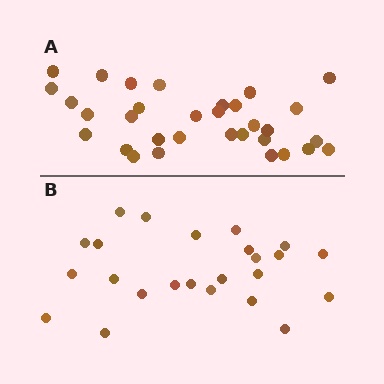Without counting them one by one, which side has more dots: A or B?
Region A (the top region) has more dots.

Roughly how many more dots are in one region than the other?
Region A has roughly 8 or so more dots than region B.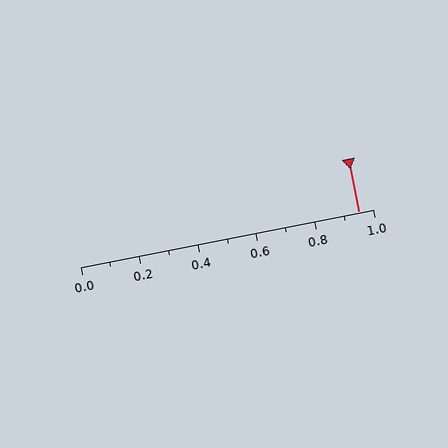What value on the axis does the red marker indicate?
The marker indicates approximately 0.95.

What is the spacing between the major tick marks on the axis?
The major ticks are spaced 0.2 apart.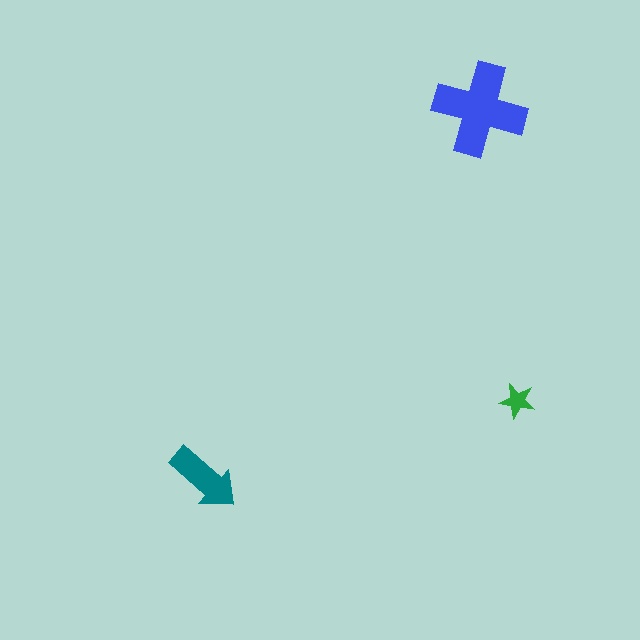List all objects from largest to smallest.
The blue cross, the teal arrow, the green star.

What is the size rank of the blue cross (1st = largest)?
1st.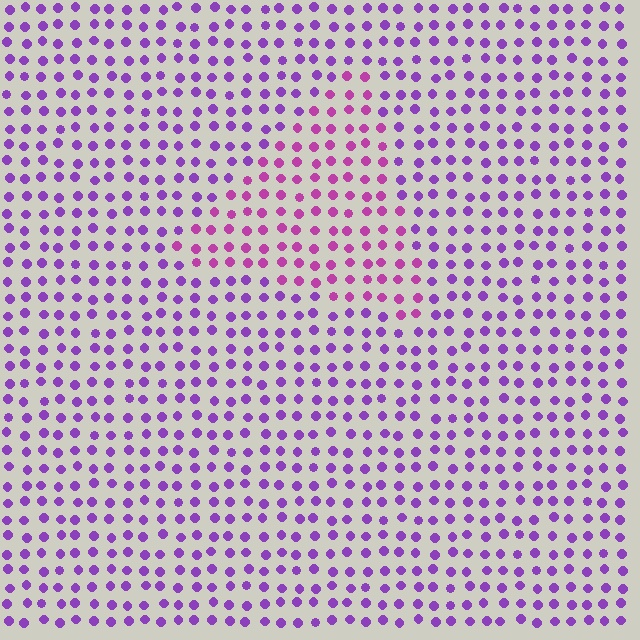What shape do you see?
I see a triangle.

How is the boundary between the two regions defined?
The boundary is defined purely by a slight shift in hue (about 33 degrees). Spacing, size, and orientation are identical on both sides.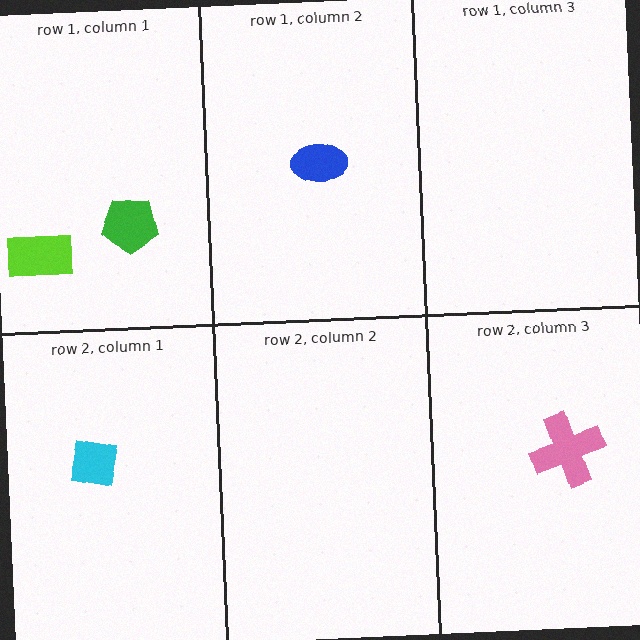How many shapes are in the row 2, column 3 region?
1.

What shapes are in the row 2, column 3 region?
The pink cross.